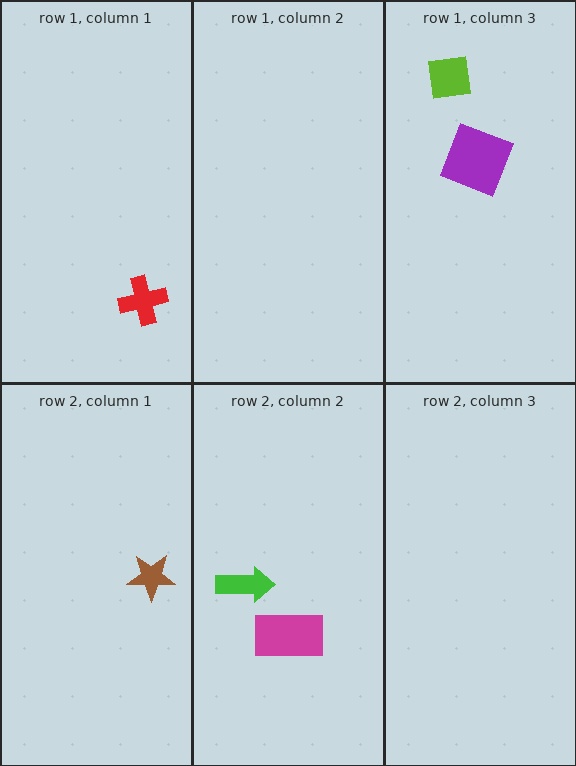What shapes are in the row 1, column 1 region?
The red cross.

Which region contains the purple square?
The row 1, column 3 region.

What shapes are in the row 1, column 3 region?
The lime square, the purple square.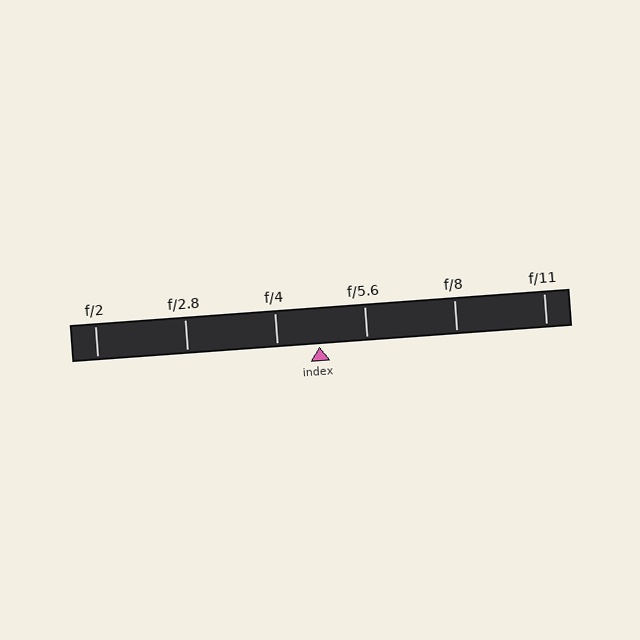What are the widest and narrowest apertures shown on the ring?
The widest aperture shown is f/2 and the narrowest is f/11.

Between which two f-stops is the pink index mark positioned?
The index mark is between f/4 and f/5.6.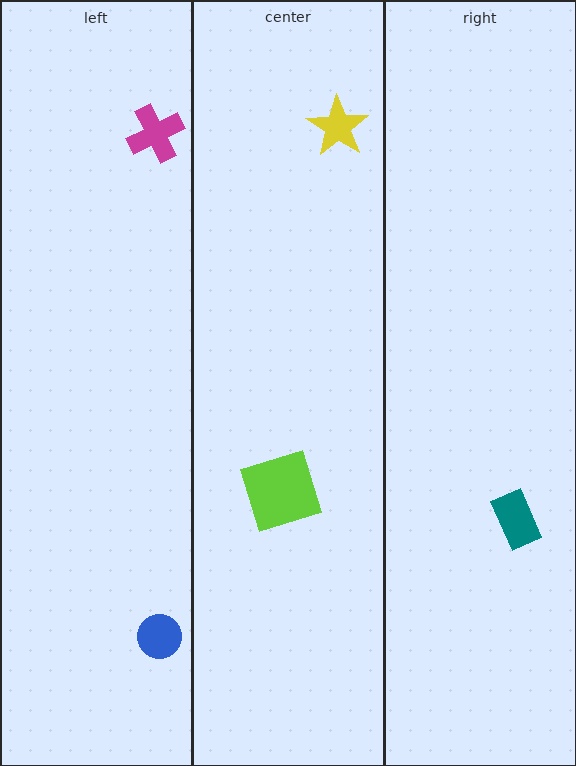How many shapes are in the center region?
2.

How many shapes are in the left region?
2.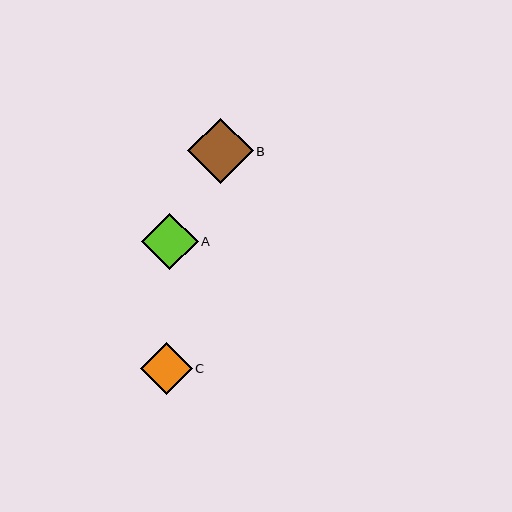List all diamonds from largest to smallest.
From largest to smallest: B, A, C.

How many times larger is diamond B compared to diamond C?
Diamond B is approximately 1.3 times the size of diamond C.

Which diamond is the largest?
Diamond B is the largest with a size of approximately 66 pixels.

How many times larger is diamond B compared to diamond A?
Diamond B is approximately 1.2 times the size of diamond A.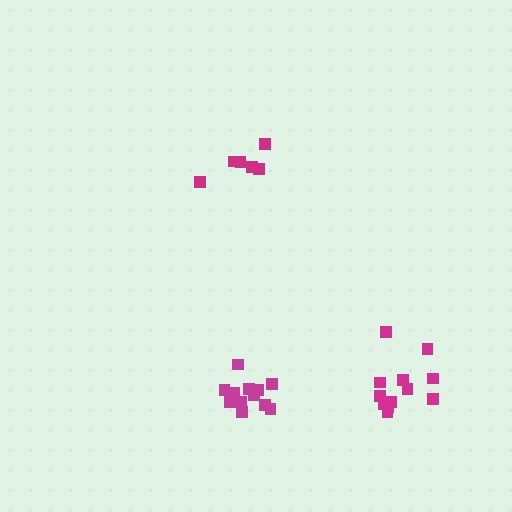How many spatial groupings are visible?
There are 3 spatial groupings.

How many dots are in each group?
Group 1: 12 dots, Group 2: 12 dots, Group 3: 6 dots (30 total).